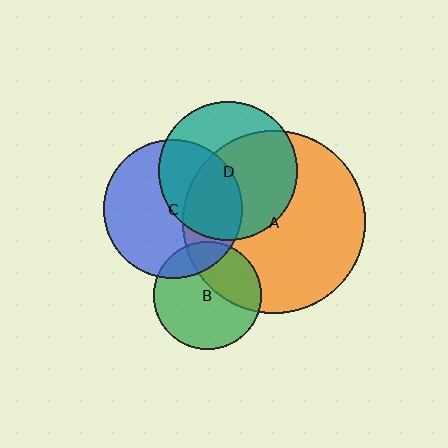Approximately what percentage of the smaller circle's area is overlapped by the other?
Approximately 35%.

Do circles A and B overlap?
Yes.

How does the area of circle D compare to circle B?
Approximately 1.7 times.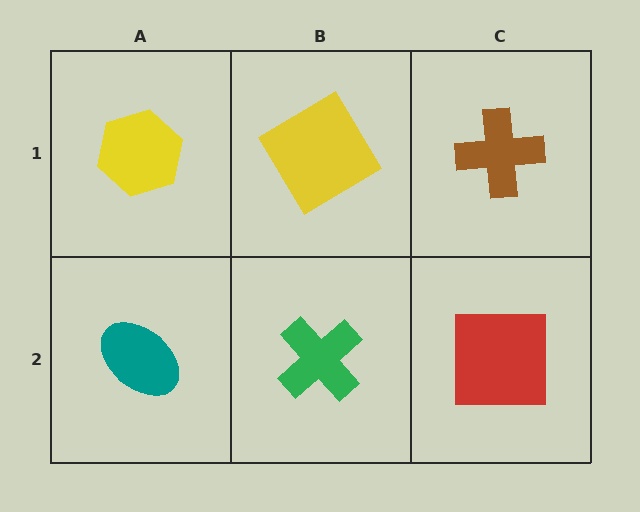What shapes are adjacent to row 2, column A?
A yellow hexagon (row 1, column A), a green cross (row 2, column B).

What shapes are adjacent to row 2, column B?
A yellow diamond (row 1, column B), a teal ellipse (row 2, column A), a red square (row 2, column C).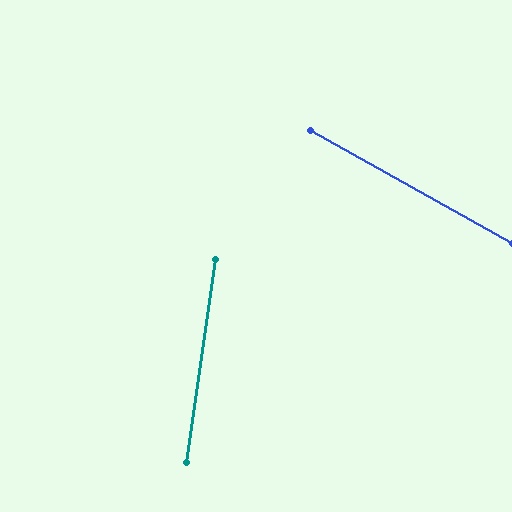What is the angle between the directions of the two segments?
Approximately 69 degrees.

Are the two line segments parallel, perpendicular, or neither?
Neither parallel nor perpendicular — they differ by about 69°.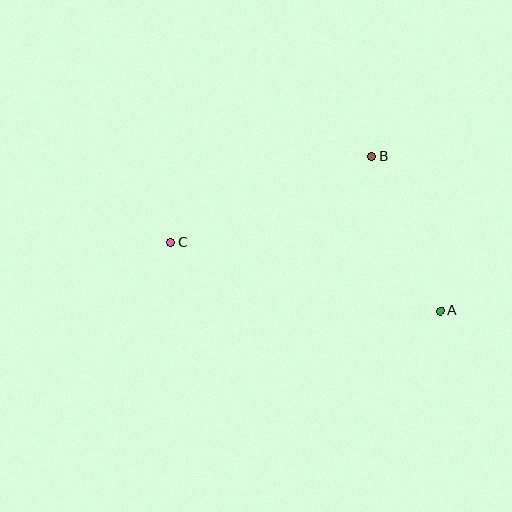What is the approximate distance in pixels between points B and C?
The distance between B and C is approximately 218 pixels.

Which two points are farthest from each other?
Points A and C are farthest from each other.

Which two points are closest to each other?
Points A and B are closest to each other.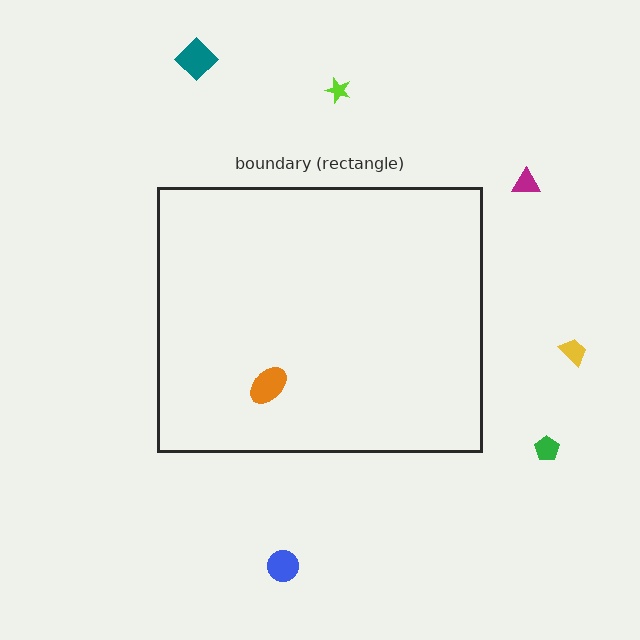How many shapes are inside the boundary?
1 inside, 6 outside.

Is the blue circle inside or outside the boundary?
Outside.